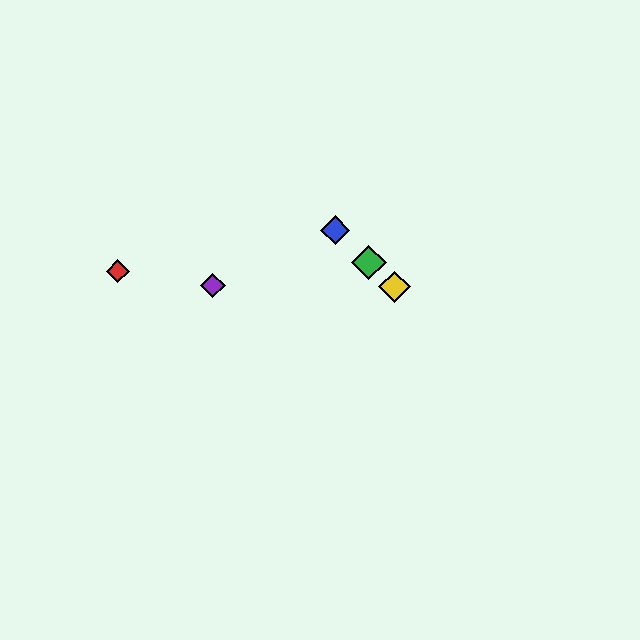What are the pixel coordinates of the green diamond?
The green diamond is at (369, 263).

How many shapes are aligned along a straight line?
3 shapes (the blue diamond, the green diamond, the yellow diamond) are aligned along a straight line.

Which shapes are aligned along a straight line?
The blue diamond, the green diamond, the yellow diamond are aligned along a straight line.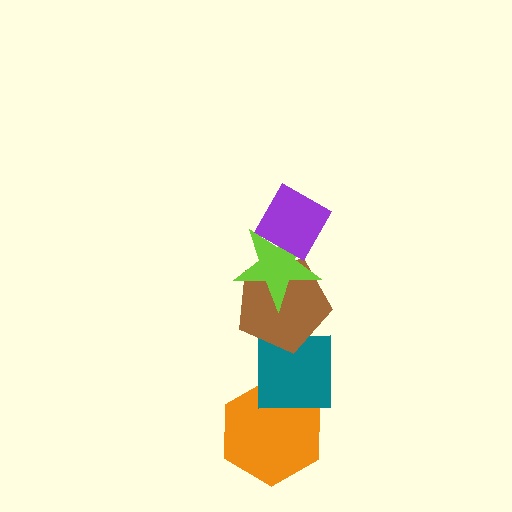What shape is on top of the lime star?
The purple diamond is on top of the lime star.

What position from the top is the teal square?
The teal square is 4th from the top.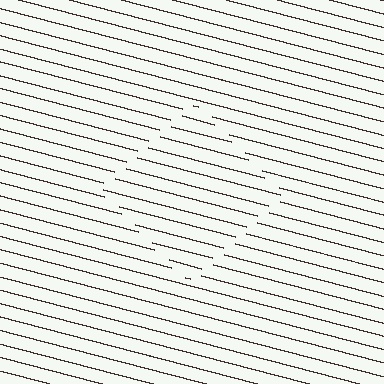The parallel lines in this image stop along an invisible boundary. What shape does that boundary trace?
An illusory square. The interior of the shape contains the same grating, shifted by half a period — the contour is defined by the phase discontinuity where line-ends from the inner and outer gratings abut.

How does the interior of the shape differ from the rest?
The interior of the shape contains the same grating, shifted by half a period — the contour is defined by the phase discontinuity where line-ends from the inner and outer gratings abut.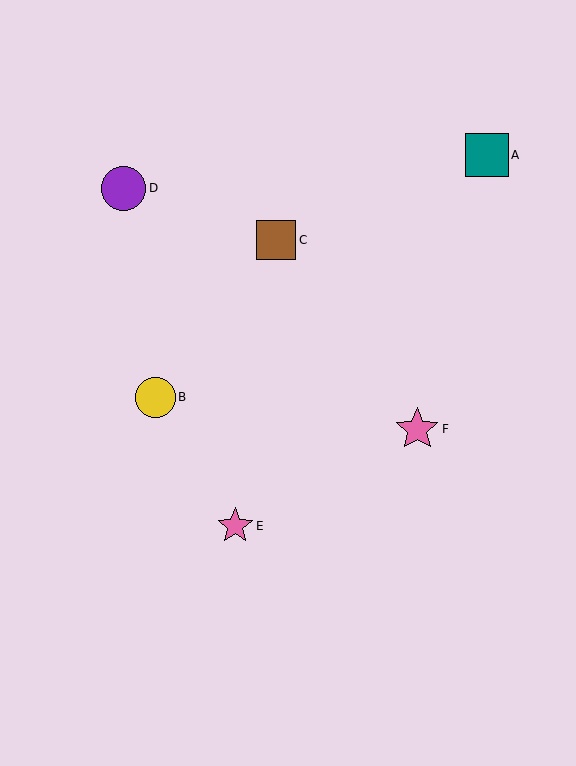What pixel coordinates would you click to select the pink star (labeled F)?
Click at (417, 429) to select the pink star F.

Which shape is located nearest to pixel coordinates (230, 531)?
The pink star (labeled E) at (235, 526) is nearest to that location.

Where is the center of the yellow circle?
The center of the yellow circle is at (155, 397).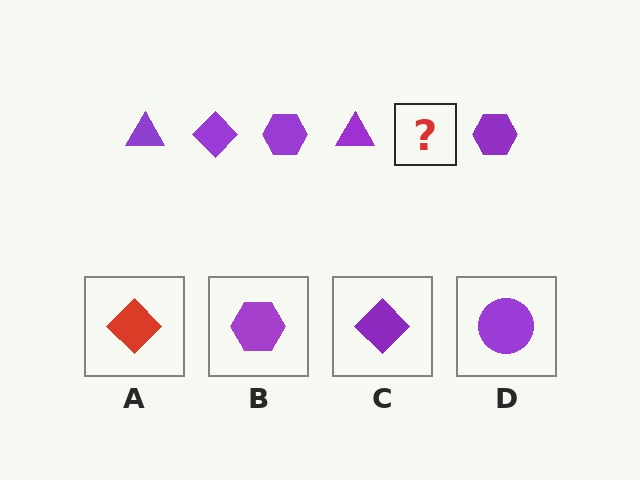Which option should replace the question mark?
Option C.